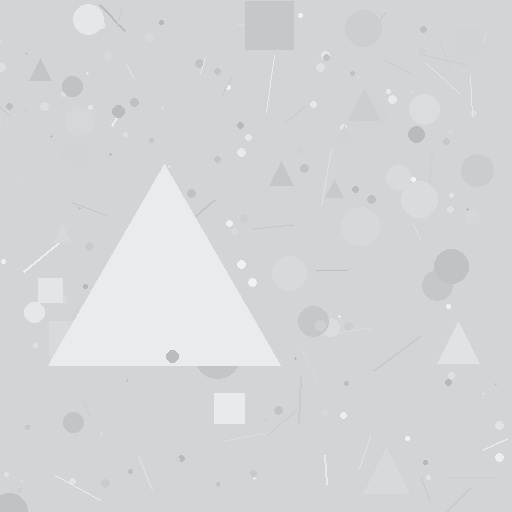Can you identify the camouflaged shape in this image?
The camouflaged shape is a triangle.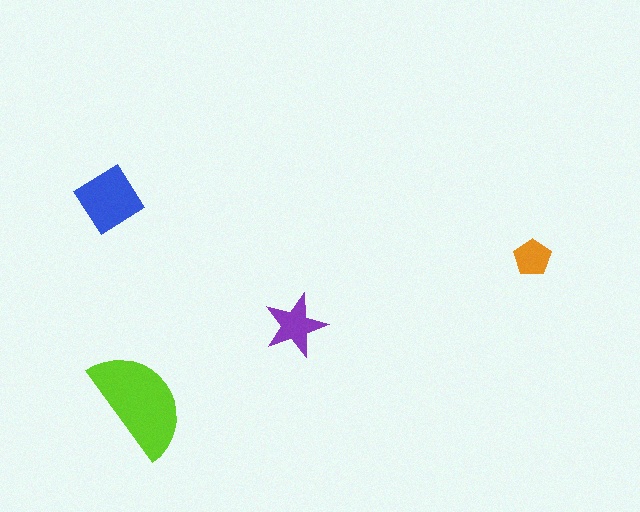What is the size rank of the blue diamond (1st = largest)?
2nd.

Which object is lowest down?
The lime semicircle is bottommost.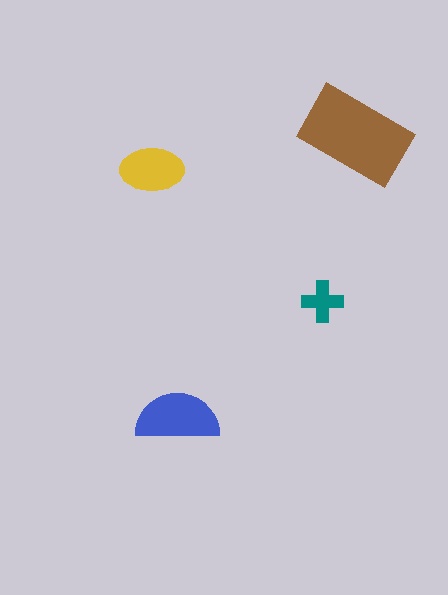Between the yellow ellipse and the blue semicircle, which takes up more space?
The blue semicircle.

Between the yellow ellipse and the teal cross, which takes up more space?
The yellow ellipse.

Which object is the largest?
The brown rectangle.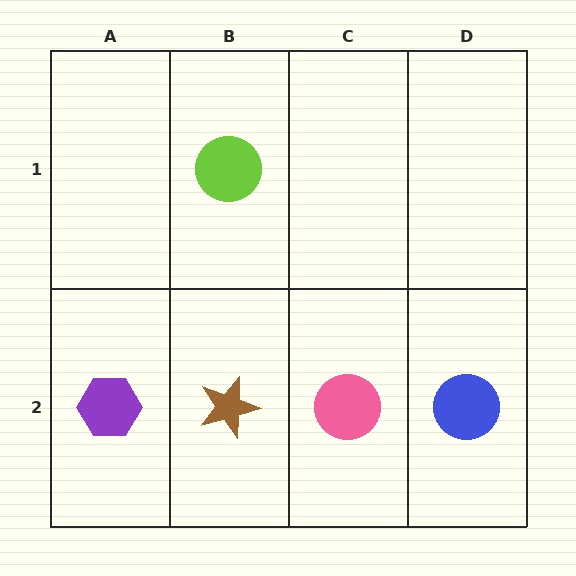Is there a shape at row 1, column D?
No, that cell is empty.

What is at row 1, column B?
A lime circle.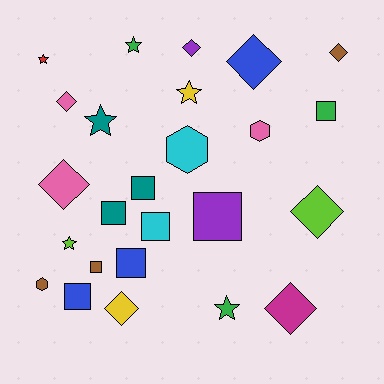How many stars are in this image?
There are 6 stars.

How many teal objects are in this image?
There are 3 teal objects.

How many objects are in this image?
There are 25 objects.